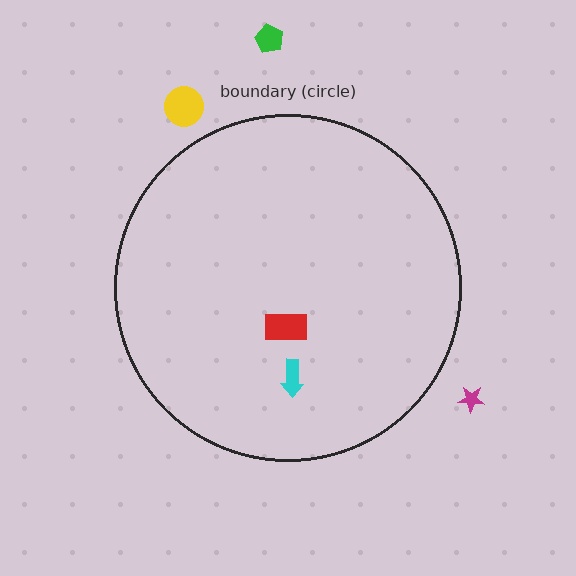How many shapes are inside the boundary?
2 inside, 3 outside.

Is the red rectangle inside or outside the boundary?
Inside.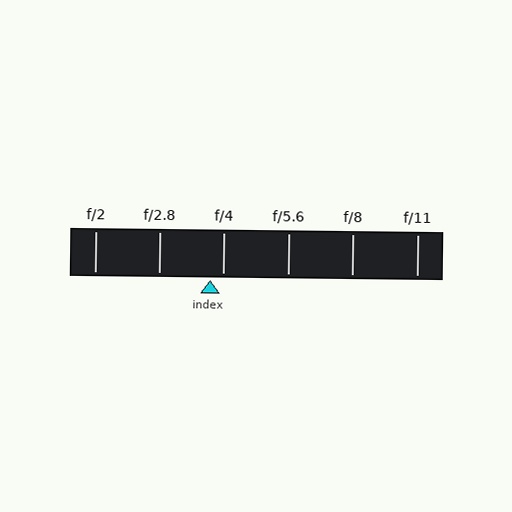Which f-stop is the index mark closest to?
The index mark is closest to f/4.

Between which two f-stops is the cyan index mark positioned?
The index mark is between f/2.8 and f/4.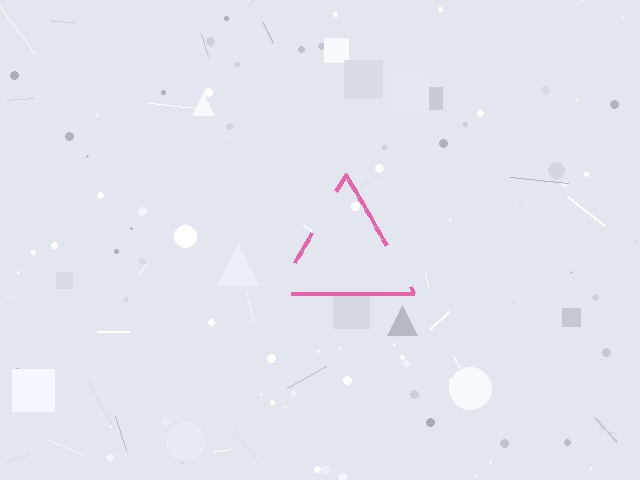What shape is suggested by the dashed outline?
The dashed outline suggests a triangle.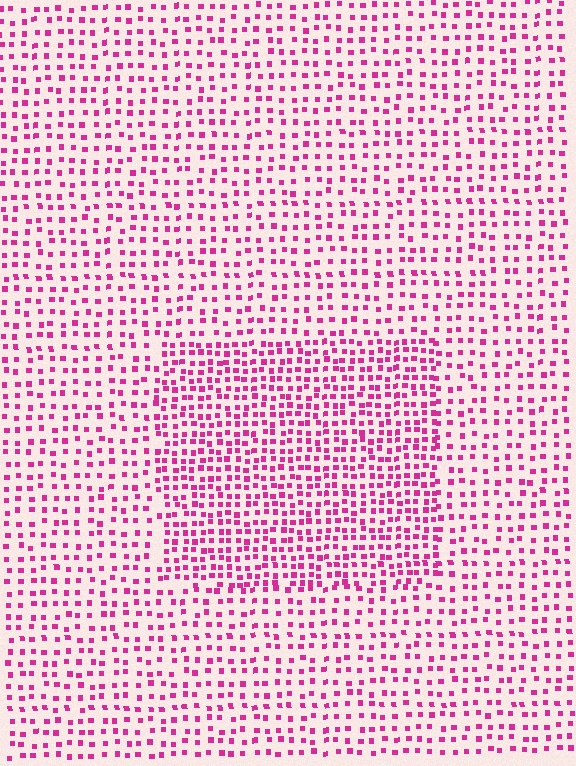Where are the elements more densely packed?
The elements are more densely packed inside the rectangle boundary.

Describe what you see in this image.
The image contains small magenta elements arranged at two different densities. A rectangle-shaped region is visible where the elements are more densely packed than the surrounding area.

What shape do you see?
I see a rectangle.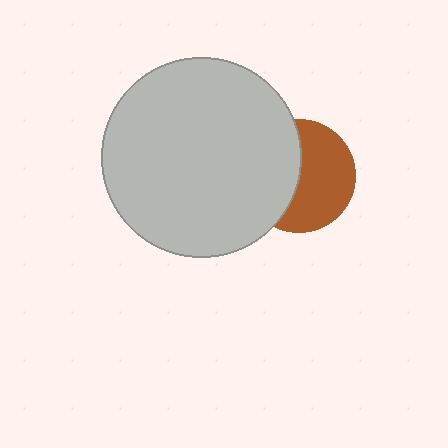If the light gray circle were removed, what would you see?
You would see the complete brown circle.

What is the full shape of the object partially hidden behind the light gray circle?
The partially hidden object is a brown circle.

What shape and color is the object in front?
The object in front is a light gray circle.